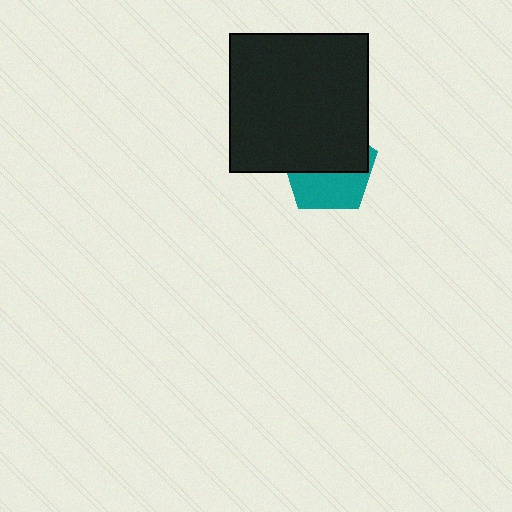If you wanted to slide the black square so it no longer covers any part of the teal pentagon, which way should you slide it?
Slide it up — that is the most direct way to separate the two shapes.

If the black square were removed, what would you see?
You would see the complete teal pentagon.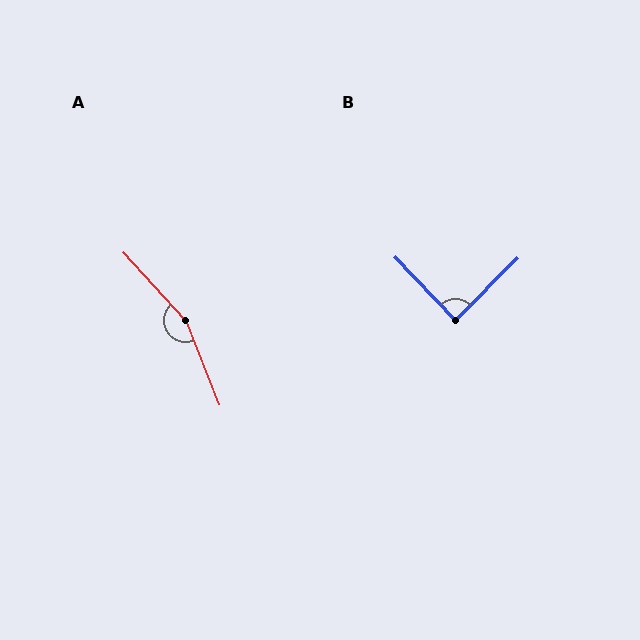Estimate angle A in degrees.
Approximately 159 degrees.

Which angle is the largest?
A, at approximately 159 degrees.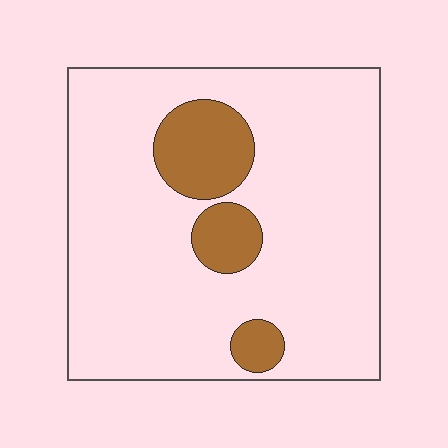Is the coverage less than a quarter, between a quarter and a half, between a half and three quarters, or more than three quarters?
Less than a quarter.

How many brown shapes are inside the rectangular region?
3.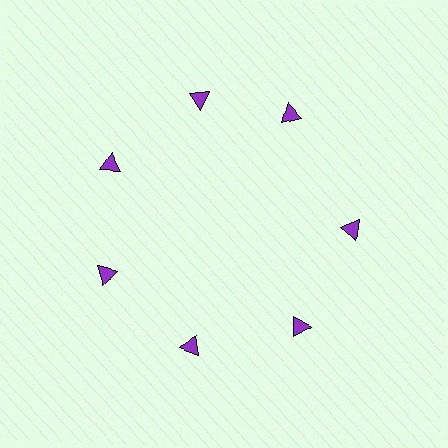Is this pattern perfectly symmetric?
No. The 7 purple triangles are arranged in a ring, but one element near the 1 o'clock position is rotated out of alignment along the ring, breaking the 7-fold rotational symmetry.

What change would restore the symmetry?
The symmetry would be restored by rotating it back into even spacing with its neighbors so that all 7 triangles sit at equal angles and equal distance from the center.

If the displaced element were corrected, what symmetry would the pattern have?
It would have 7-fold rotational symmetry — the pattern would map onto itself every 51 degrees.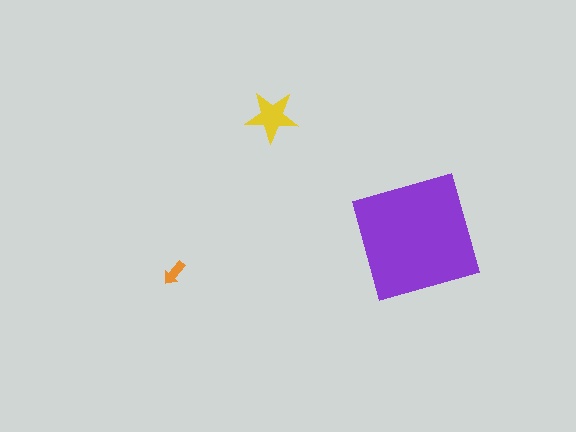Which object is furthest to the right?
The purple square is rightmost.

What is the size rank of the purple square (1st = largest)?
1st.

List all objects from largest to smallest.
The purple square, the yellow star, the orange arrow.